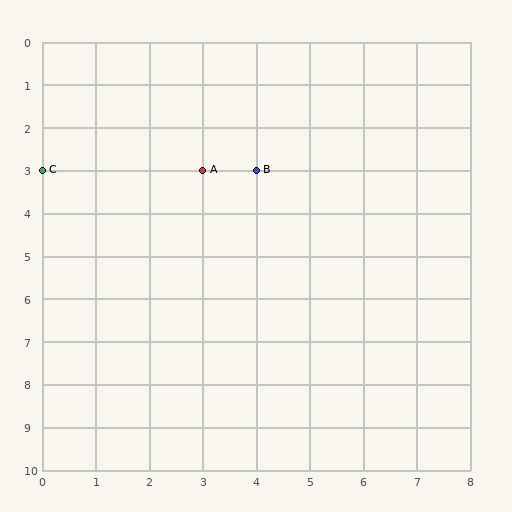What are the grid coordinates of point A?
Point A is at grid coordinates (3, 3).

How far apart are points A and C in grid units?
Points A and C are 3 columns apart.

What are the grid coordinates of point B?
Point B is at grid coordinates (4, 3).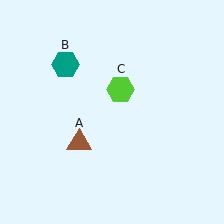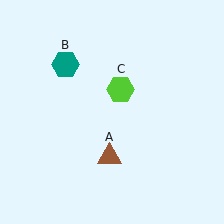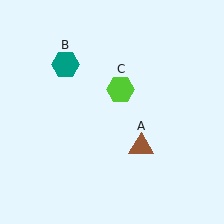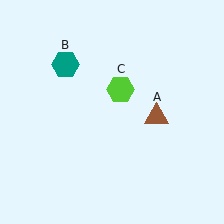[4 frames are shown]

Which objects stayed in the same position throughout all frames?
Teal hexagon (object B) and lime hexagon (object C) remained stationary.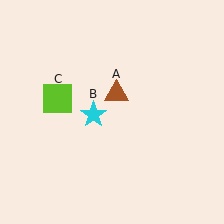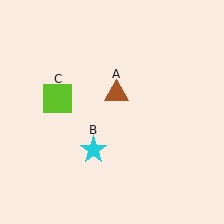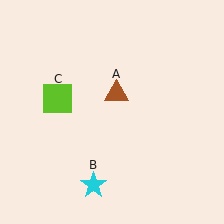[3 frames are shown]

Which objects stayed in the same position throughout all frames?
Brown triangle (object A) and lime square (object C) remained stationary.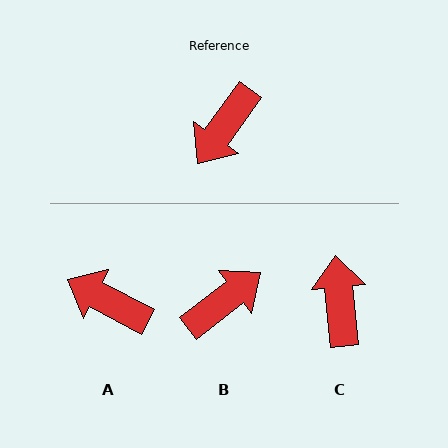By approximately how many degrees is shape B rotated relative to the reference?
Approximately 163 degrees counter-clockwise.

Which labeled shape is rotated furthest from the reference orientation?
B, about 163 degrees away.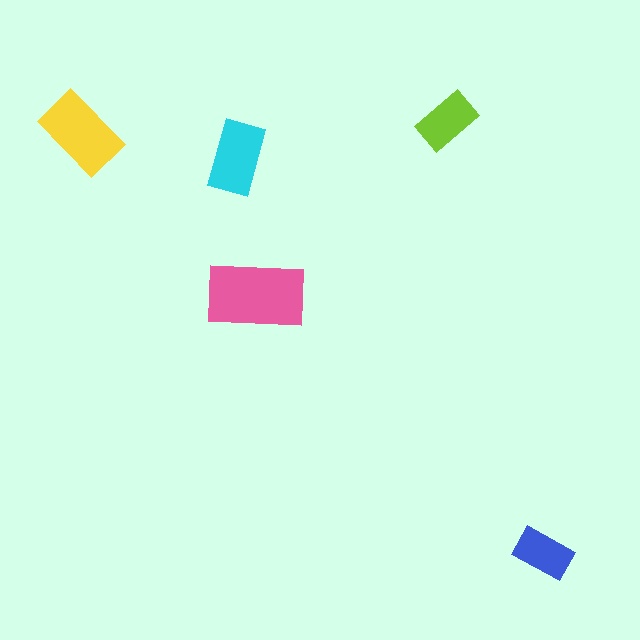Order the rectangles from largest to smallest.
the pink one, the yellow one, the cyan one, the lime one, the blue one.